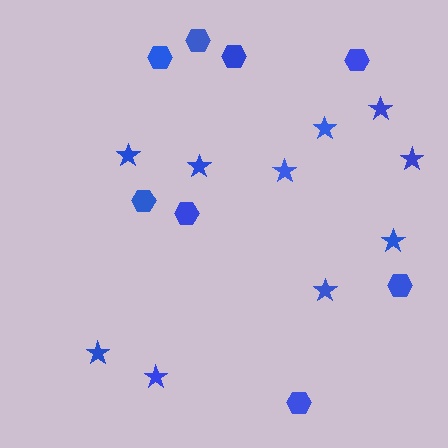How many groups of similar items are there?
There are 2 groups: one group of hexagons (8) and one group of stars (10).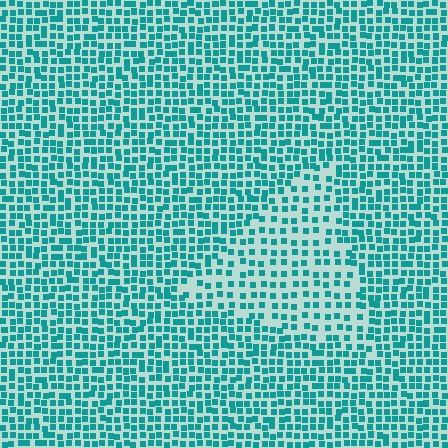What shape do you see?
I see a triangle.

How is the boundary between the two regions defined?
The boundary is defined by a change in element density (approximately 1.7x ratio). All elements are the same color, size, and shape.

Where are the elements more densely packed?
The elements are more densely packed outside the triangle boundary.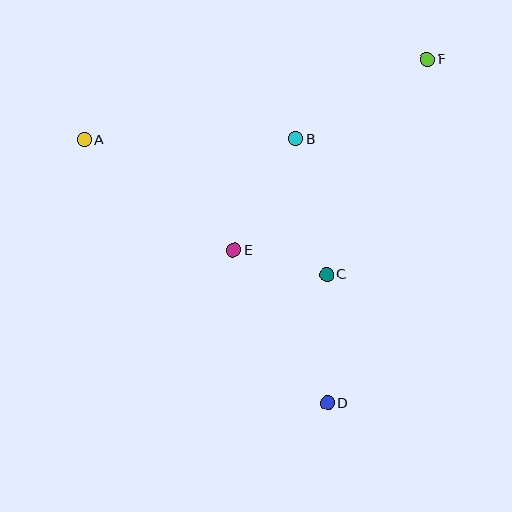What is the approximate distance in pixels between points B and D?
The distance between B and D is approximately 266 pixels.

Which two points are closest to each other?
Points C and E are closest to each other.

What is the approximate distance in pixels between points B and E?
The distance between B and E is approximately 128 pixels.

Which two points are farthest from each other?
Points A and D are farthest from each other.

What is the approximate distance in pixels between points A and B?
The distance between A and B is approximately 211 pixels.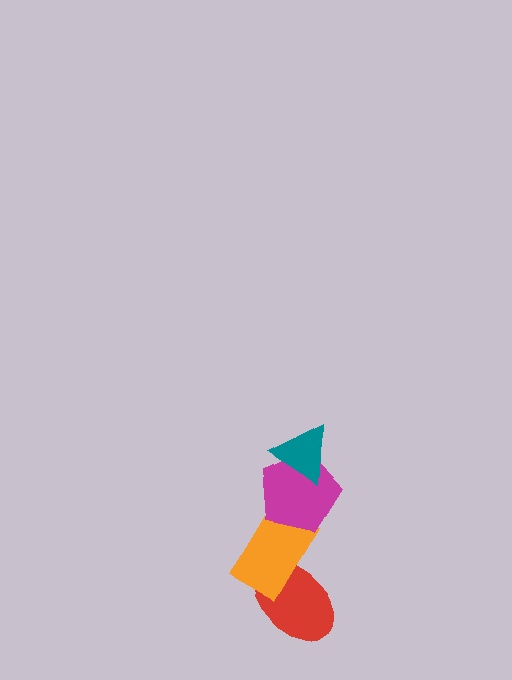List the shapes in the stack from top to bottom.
From top to bottom: the teal triangle, the magenta pentagon, the orange rectangle, the red ellipse.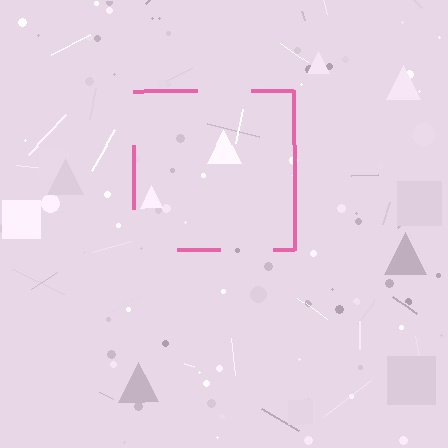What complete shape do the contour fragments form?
The contour fragments form a square.